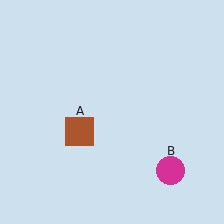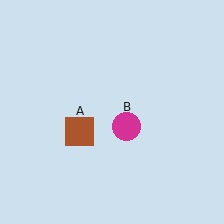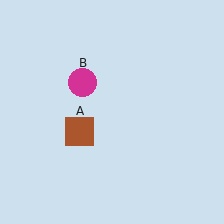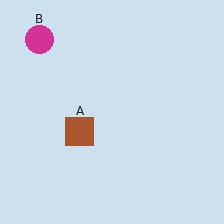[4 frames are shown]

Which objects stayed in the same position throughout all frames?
Brown square (object A) remained stationary.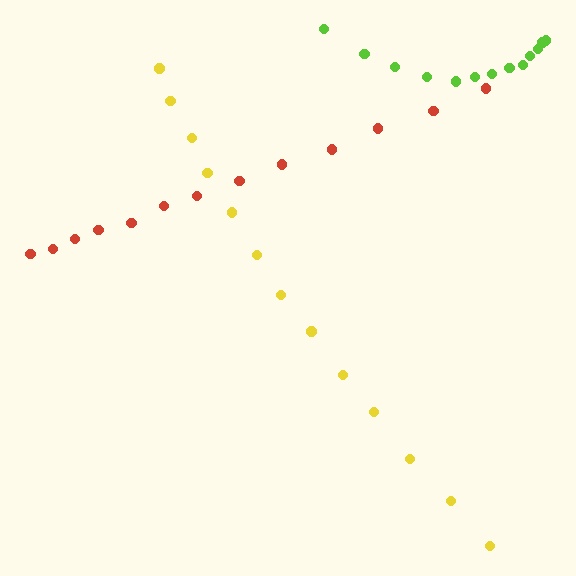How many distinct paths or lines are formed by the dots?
There are 3 distinct paths.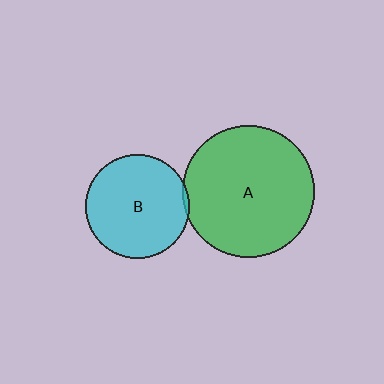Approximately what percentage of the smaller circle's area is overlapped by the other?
Approximately 5%.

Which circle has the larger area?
Circle A (green).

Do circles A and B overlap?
Yes.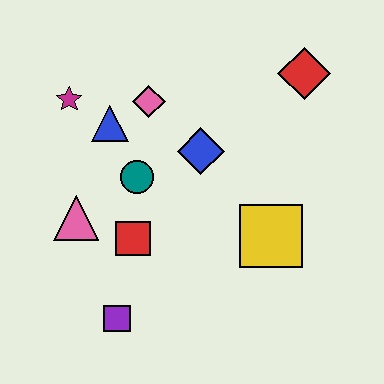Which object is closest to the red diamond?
The blue diamond is closest to the red diamond.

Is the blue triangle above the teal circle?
Yes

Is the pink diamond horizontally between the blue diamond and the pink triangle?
Yes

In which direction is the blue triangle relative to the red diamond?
The blue triangle is to the left of the red diamond.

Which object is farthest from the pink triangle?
The red diamond is farthest from the pink triangle.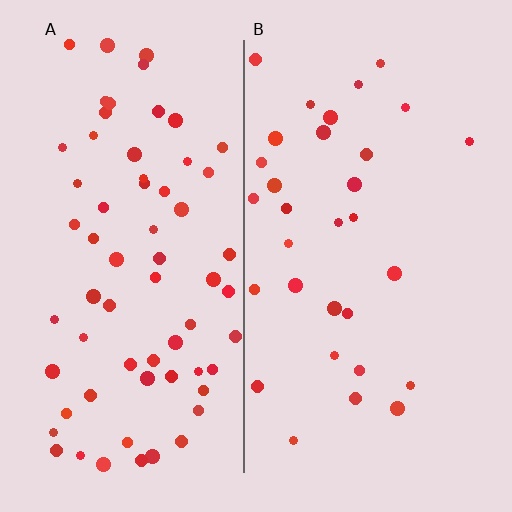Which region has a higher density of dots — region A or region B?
A (the left).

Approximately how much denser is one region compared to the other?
Approximately 2.1× — region A over region B.